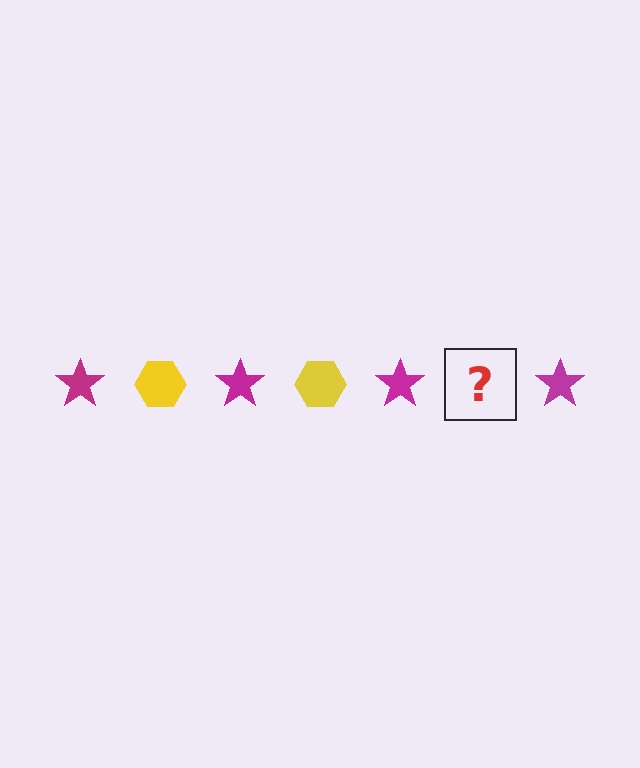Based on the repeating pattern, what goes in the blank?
The blank should be a yellow hexagon.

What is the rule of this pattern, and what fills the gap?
The rule is that the pattern alternates between magenta star and yellow hexagon. The gap should be filled with a yellow hexagon.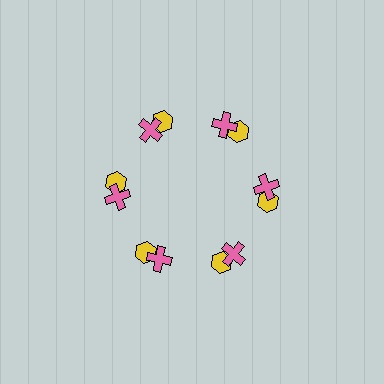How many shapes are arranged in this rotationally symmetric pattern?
There are 12 shapes, arranged in 6 groups of 2.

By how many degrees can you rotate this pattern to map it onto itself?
The pattern maps onto itself every 60 degrees of rotation.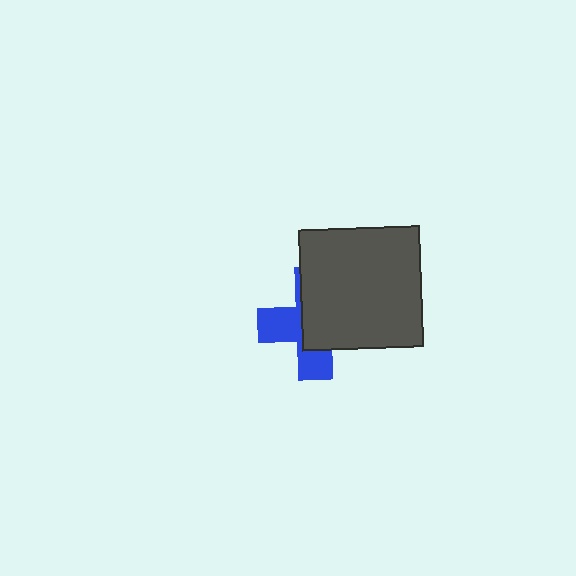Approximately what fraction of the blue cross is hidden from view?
Roughly 59% of the blue cross is hidden behind the dark gray square.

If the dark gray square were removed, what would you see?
You would see the complete blue cross.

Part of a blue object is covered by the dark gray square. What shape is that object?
It is a cross.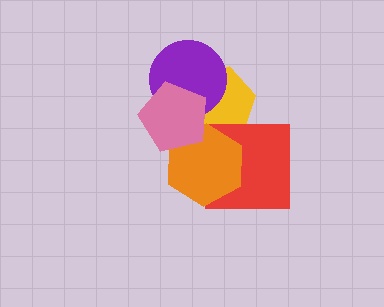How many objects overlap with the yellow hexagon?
4 objects overlap with the yellow hexagon.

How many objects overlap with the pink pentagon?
3 objects overlap with the pink pentagon.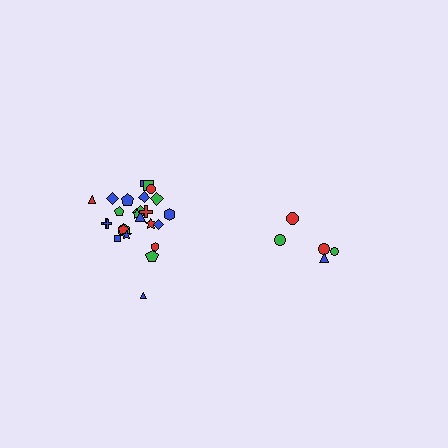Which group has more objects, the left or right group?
The left group.